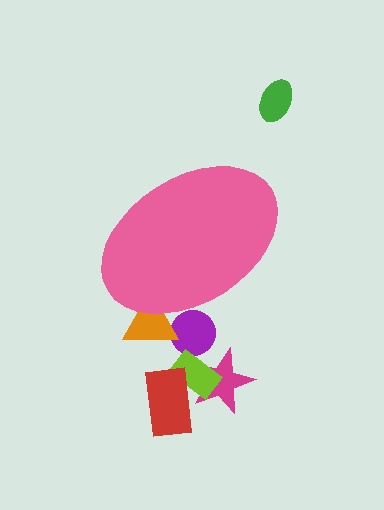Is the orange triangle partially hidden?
Yes, the orange triangle is partially hidden behind the pink ellipse.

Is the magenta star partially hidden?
No, the magenta star is fully visible.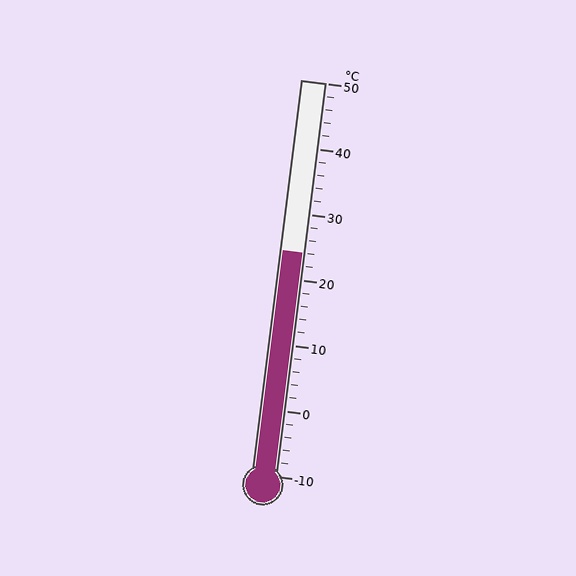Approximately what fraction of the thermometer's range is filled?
The thermometer is filled to approximately 55% of its range.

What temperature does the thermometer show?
The thermometer shows approximately 24°C.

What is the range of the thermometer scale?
The thermometer scale ranges from -10°C to 50°C.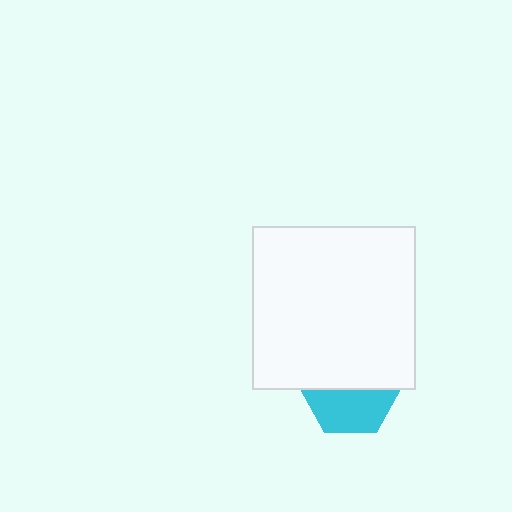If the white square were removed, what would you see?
You would see the complete cyan hexagon.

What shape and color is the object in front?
The object in front is a white square.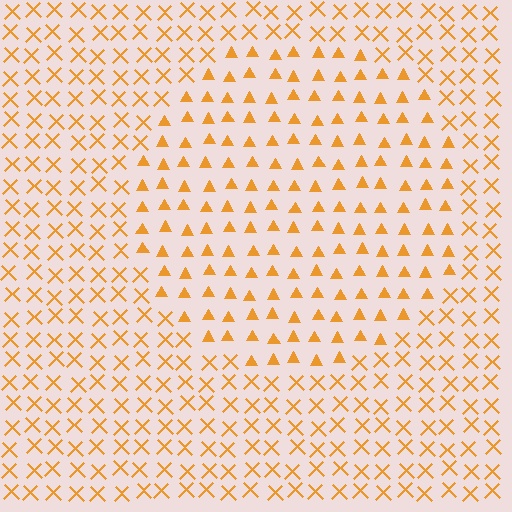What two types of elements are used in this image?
The image uses triangles inside the circle region and X marks outside it.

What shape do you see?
I see a circle.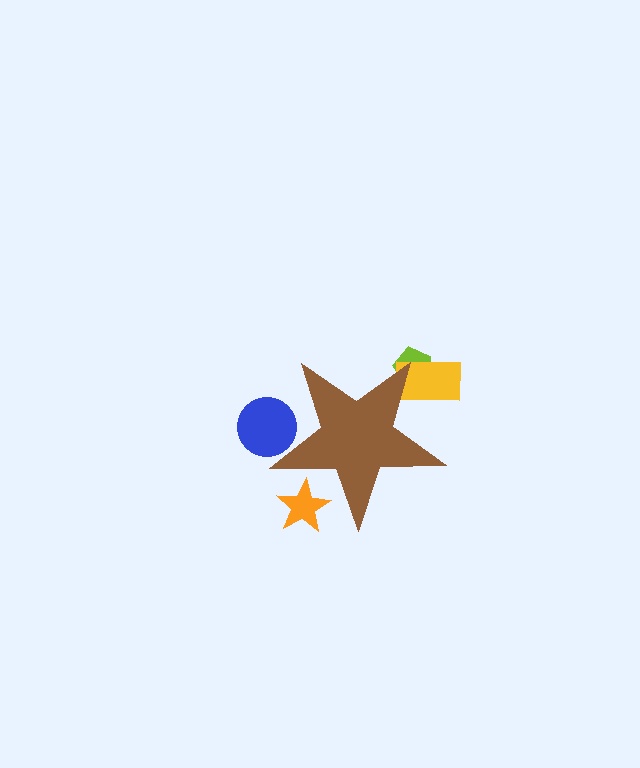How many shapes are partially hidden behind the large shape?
4 shapes are partially hidden.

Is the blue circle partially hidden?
Yes, the blue circle is partially hidden behind the brown star.